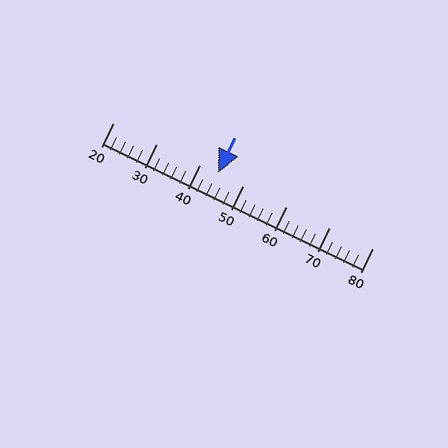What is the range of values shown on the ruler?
The ruler shows values from 20 to 80.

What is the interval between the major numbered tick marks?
The major tick marks are spaced 10 units apart.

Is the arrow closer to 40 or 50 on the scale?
The arrow is closer to 40.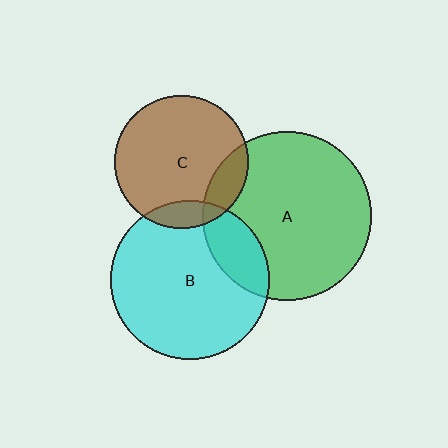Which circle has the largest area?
Circle A (green).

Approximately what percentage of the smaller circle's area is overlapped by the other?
Approximately 15%.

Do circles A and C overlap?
Yes.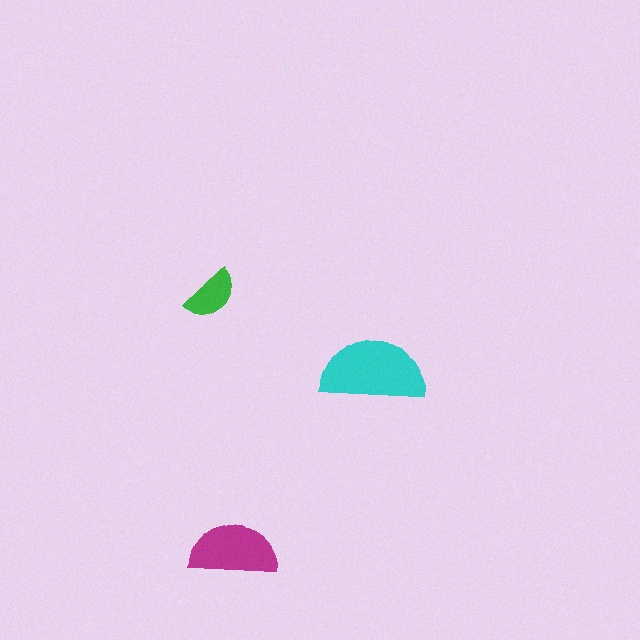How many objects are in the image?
There are 3 objects in the image.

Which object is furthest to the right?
The cyan semicircle is rightmost.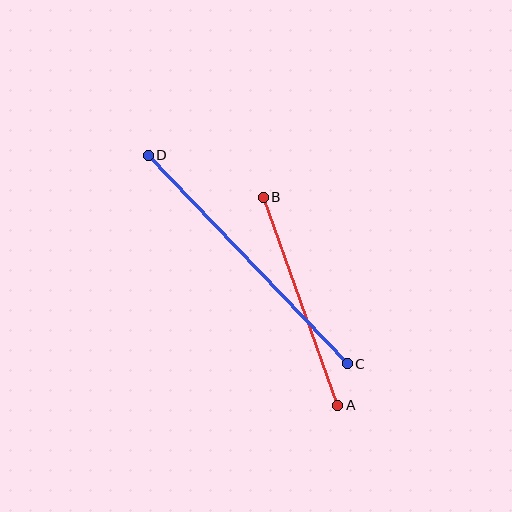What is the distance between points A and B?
The distance is approximately 221 pixels.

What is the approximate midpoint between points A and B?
The midpoint is at approximately (301, 301) pixels.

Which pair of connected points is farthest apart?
Points C and D are farthest apart.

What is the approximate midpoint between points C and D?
The midpoint is at approximately (248, 259) pixels.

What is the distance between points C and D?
The distance is approximately 288 pixels.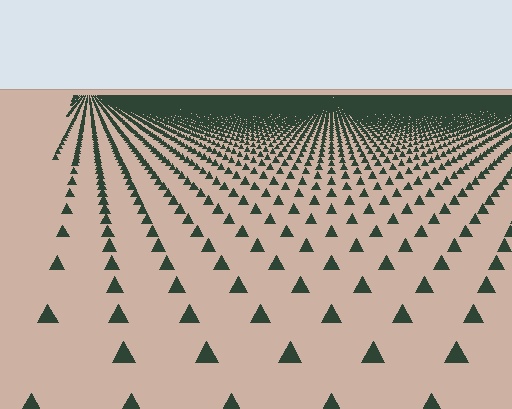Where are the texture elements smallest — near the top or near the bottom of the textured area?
Near the top.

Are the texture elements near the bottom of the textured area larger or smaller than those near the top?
Larger. Near the bottom, elements are closer to the viewer and appear at a bigger on-screen size.